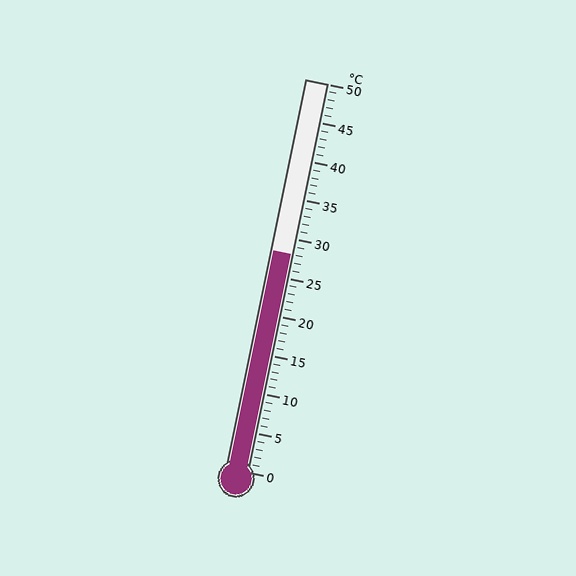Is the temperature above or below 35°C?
The temperature is below 35°C.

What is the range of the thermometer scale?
The thermometer scale ranges from 0°C to 50°C.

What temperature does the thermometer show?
The thermometer shows approximately 28°C.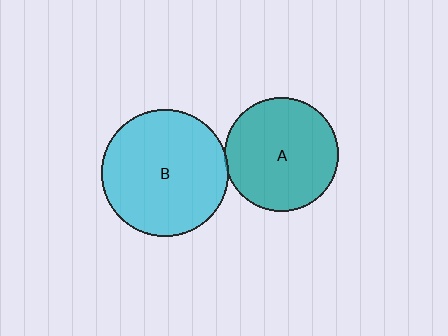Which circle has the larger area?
Circle B (cyan).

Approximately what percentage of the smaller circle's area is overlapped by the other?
Approximately 5%.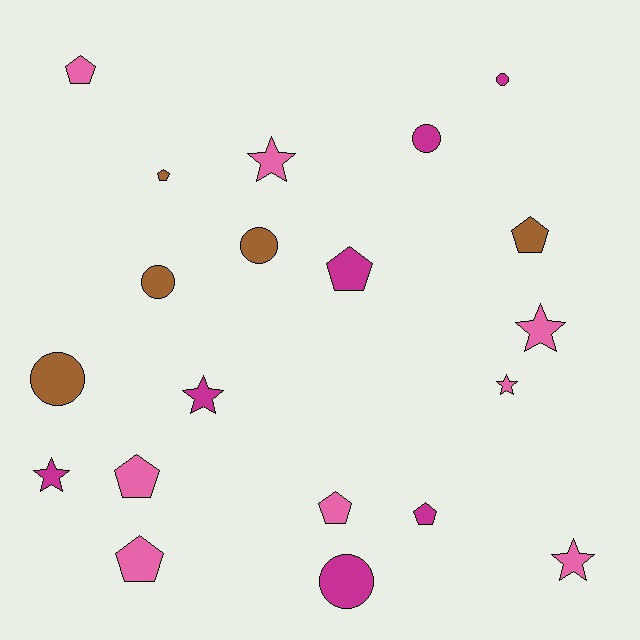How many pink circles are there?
There are no pink circles.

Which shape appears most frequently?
Pentagon, with 8 objects.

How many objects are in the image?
There are 20 objects.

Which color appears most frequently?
Pink, with 8 objects.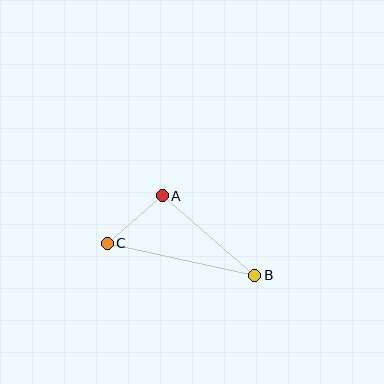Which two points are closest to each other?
Points A and C are closest to each other.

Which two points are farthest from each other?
Points B and C are farthest from each other.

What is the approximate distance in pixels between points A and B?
The distance between A and B is approximately 122 pixels.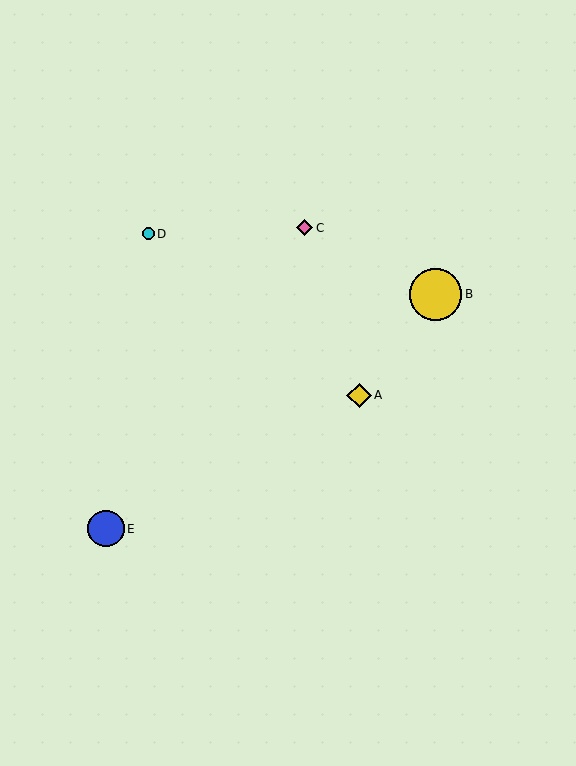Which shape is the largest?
The yellow circle (labeled B) is the largest.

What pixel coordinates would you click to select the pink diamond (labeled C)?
Click at (305, 228) to select the pink diamond C.